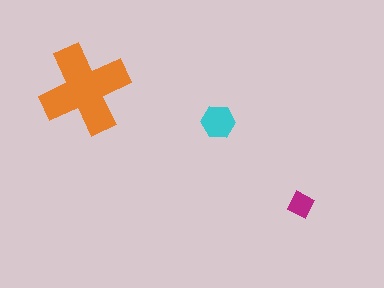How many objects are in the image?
There are 3 objects in the image.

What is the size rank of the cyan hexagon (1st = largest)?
2nd.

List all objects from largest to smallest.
The orange cross, the cyan hexagon, the magenta diamond.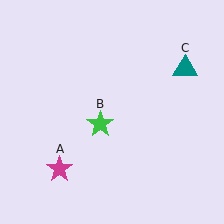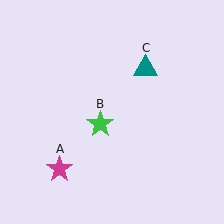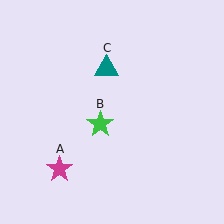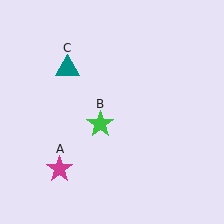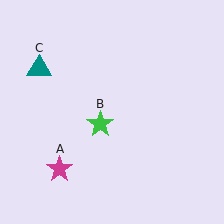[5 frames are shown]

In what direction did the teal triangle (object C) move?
The teal triangle (object C) moved left.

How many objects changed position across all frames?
1 object changed position: teal triangle (object C).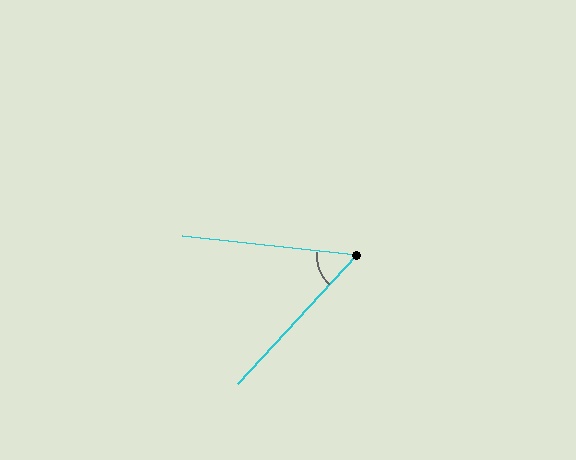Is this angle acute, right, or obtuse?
It is acute.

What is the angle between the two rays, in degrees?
Approximately 53 degrees.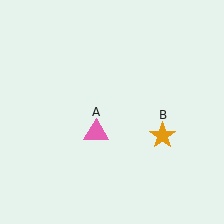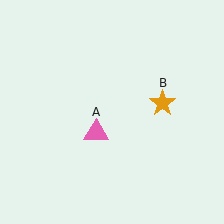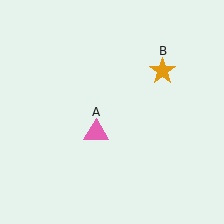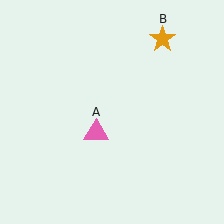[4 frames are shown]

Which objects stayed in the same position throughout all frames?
Pink triangle (object A) remained stationary.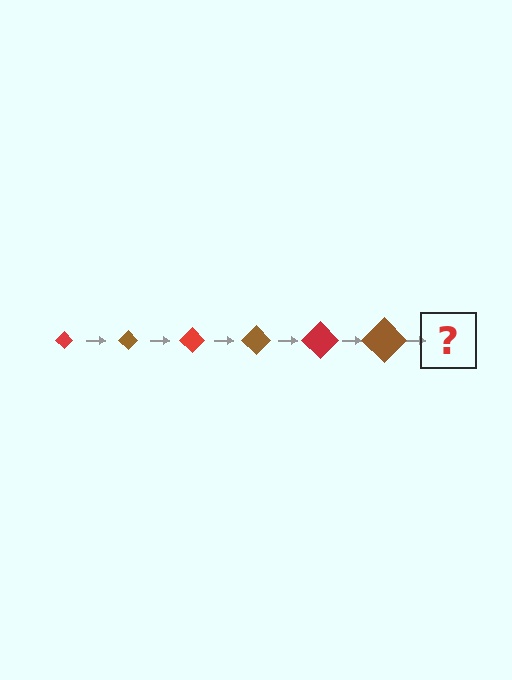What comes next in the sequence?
The next element should be a red diamond, larger than the previous one.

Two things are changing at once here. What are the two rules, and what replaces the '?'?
The two rules are that the diamond grows larger each step and the color cycles through red and brown. The '?' should be a red diamond, larger than the previous one.